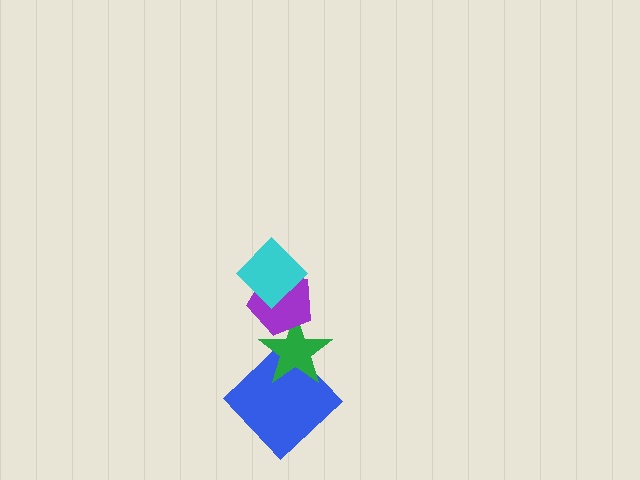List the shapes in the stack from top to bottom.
From top to bottom: the cyan diamond, the purple pentagon, the green star, the blue diamond.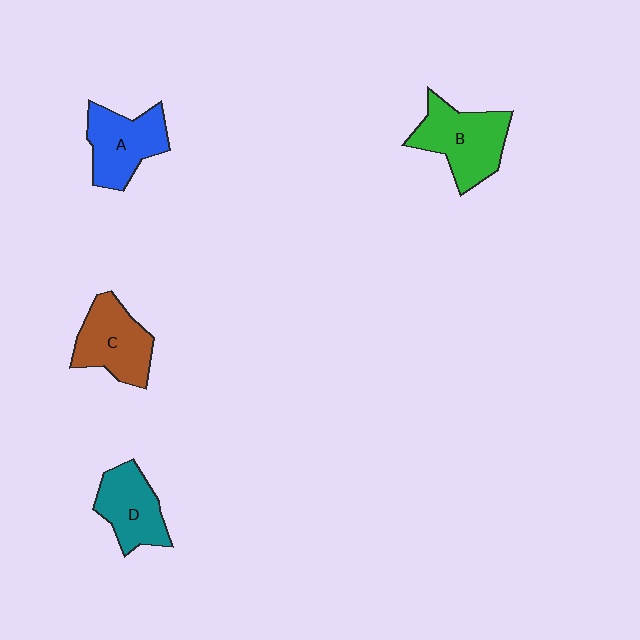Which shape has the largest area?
Shape B (green).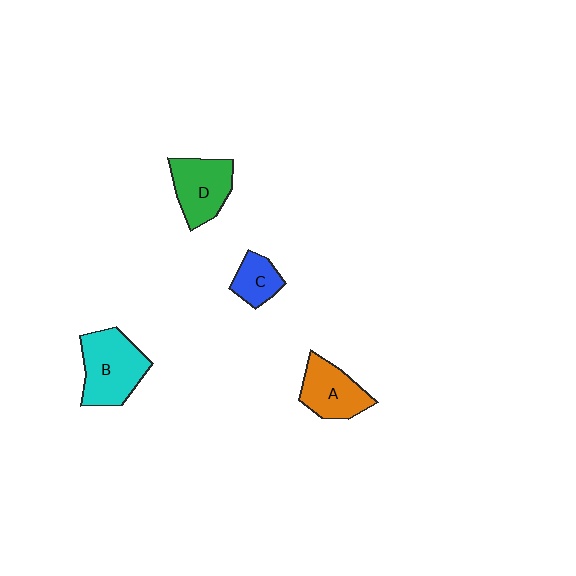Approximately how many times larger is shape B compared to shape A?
Approximately 1.3 times.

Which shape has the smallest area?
Shape C (blue).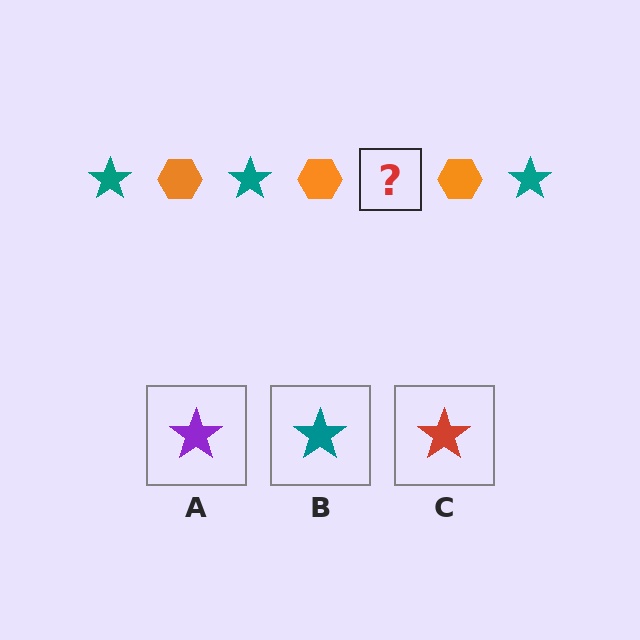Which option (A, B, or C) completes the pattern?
B.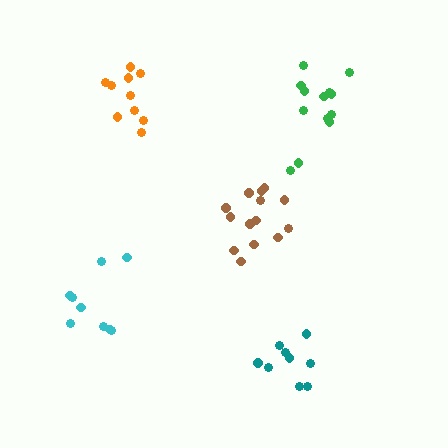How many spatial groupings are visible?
There are 5 spatial groupings.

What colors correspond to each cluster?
The clusters are colored: green, cyan, brown, orange, teal.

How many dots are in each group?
Group 1: 13 dots, Group 2: 9 dots, Group 3: 14 dots, Group 4: 10 dots, Group 5: 9 dots (55 total).